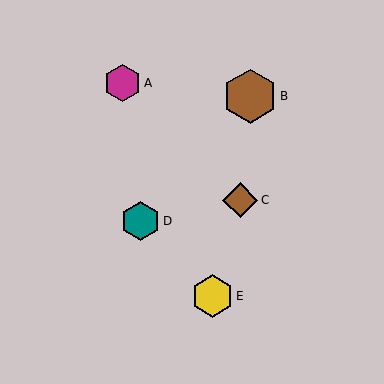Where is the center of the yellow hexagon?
The center of the yellow hexagon is at (212, 296).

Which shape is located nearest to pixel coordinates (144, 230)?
The teal hexagon (labeled D) at (141, 221) is nearest to that location.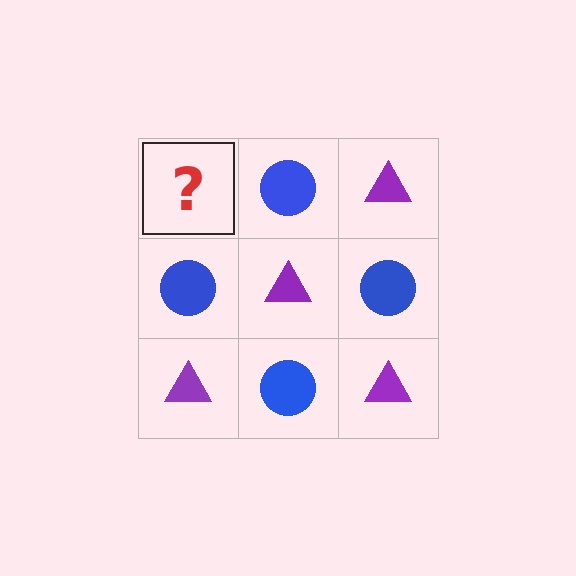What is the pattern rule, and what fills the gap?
The rule is that it alternates purple triangle and blue circle in a checkerboard pattern. The gap should be filled with a purple triangle.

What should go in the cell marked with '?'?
The missing cell should contain a purple triangle.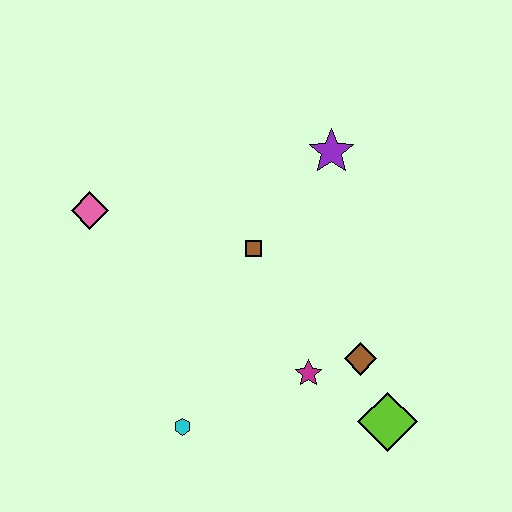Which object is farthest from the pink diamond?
The lime diamond is farthest from the pink diamond.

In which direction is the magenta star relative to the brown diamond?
The magenta star is to the left of the brown diamond.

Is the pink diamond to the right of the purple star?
No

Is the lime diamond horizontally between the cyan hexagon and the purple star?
No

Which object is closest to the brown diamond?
The magenta star is closest to the brown diamond.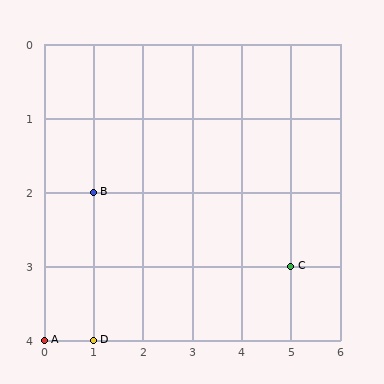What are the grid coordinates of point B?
Point B is at grid coordinates (1, 2).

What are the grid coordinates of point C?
Point C is at grid coordinates (5, 3).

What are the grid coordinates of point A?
Point A is at grid coordinates (0, 4).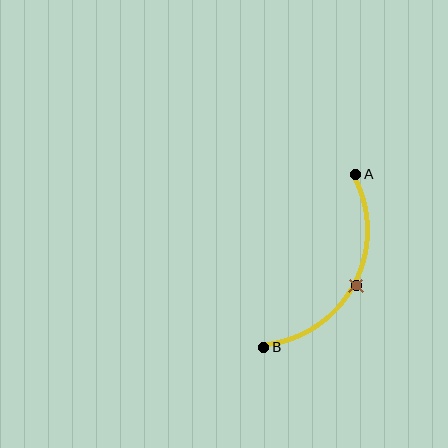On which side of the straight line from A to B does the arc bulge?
The arc bulges to the right of the straight line connecting A and B.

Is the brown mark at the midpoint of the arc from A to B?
Yes. The brown mark lies on the arc at equal arc-length from both A and B — it is the arc midpoint.